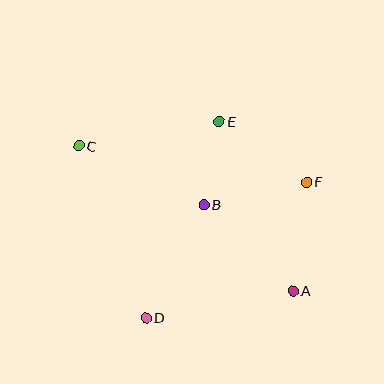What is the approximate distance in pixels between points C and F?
The distance between C and F is approximately 231 pixels.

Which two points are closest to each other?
Points B and E are closest to each other.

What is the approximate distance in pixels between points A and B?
The distance between A and B is approximately 124 pixels.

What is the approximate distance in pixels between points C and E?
The distance between C and E is approximately 143 pixels.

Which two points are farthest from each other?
Points A and C are farthest from each other.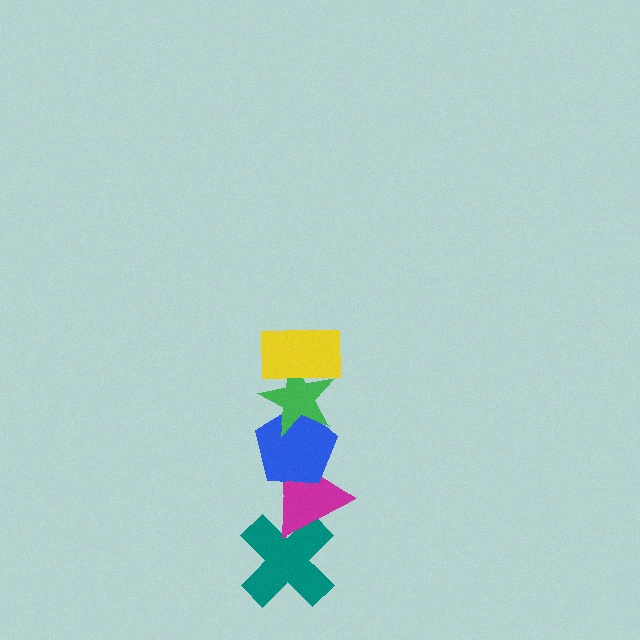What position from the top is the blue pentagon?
The blue pentagon is 3rd from the top.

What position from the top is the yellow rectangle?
The yellow rectangle is 1st from the top.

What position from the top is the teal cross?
The teal cross is 5th from the top.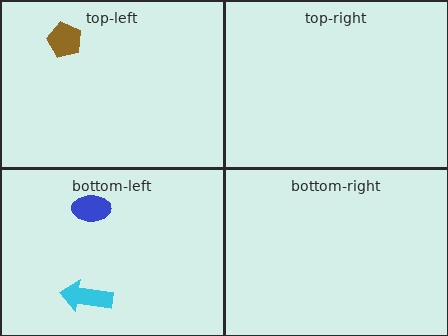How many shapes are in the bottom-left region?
2.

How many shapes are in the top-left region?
1.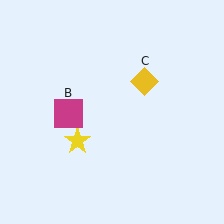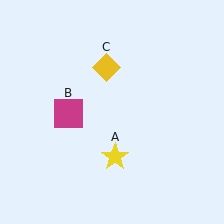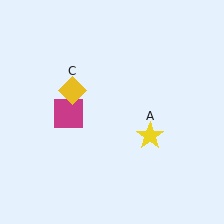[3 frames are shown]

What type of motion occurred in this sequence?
The yellow star (object A), yellow diamond (object C) rotated counterclockwise around the center of the scene.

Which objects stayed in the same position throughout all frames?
Magenta square (object B) remained stationary.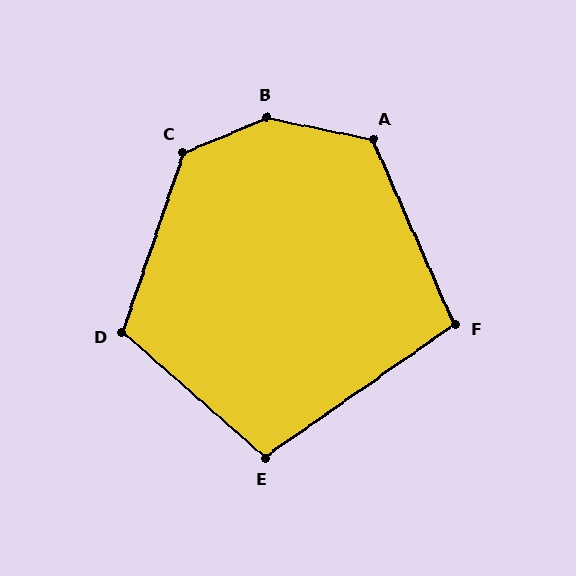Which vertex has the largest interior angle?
B, at approximately 146 degrees.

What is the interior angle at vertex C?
Approximately 131 degrees (obtuse).